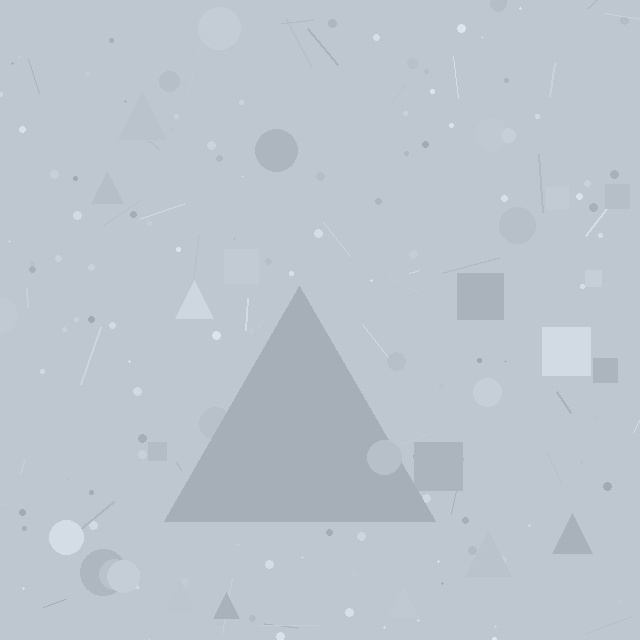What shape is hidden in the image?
A triangle is hidden in the image.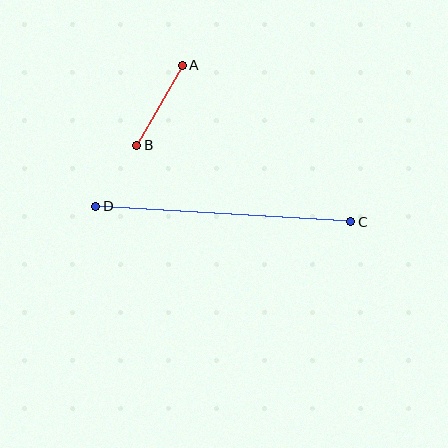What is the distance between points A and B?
The distance is approximately 92 pixels.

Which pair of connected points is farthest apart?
Points C and D are farthest apart.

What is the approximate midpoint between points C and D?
The midpoint is at approximately (223, 214) pixels.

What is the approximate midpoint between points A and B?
The midpoint is at approximately (159, 105) pixels.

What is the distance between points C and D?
The distance is approximately 256 pixels.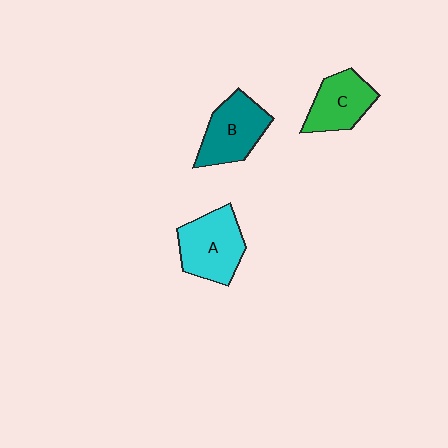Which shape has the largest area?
Shape A (cyan).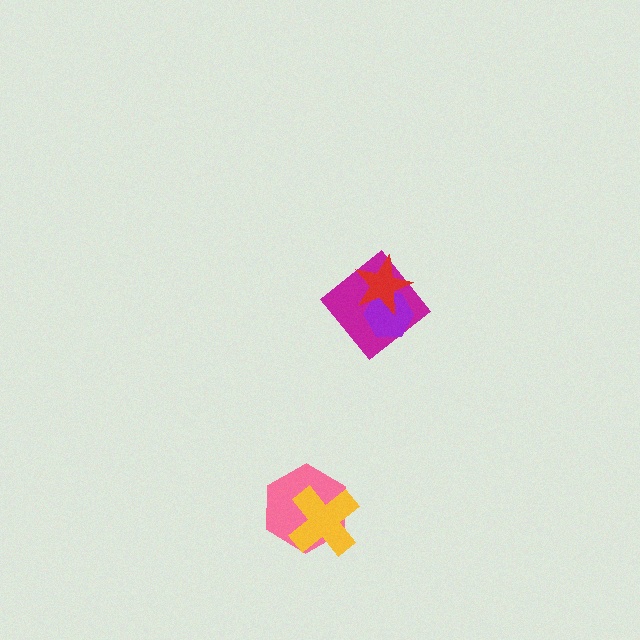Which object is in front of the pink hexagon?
The yellow cross is in front of the pink hexagon.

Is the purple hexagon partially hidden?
Yes, it is partially covered by another shape.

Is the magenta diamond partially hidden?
Yes, it is partially covered by another shape.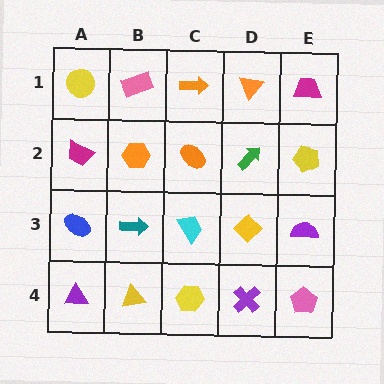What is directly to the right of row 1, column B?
An orange arrow.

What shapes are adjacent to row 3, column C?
An orange ellipse (row 2, column C), a yellow hexagon (row 4, column C), a teal arrow (row 3, column B), a yellow diamond (row 3, column D).